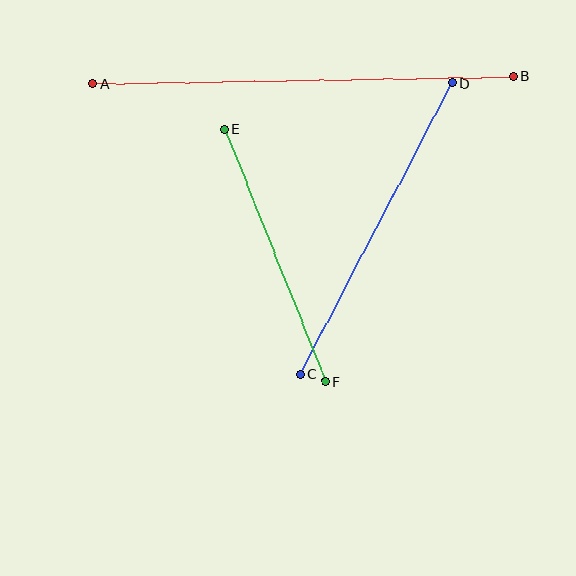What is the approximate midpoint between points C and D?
The midpoint is at approximately (376, 229) pixels.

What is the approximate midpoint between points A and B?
The midpoint is at approximately (303, 80) pixels.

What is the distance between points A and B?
The distance is approximately 421 pixels.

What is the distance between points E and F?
The distance is approximately 271 pixels.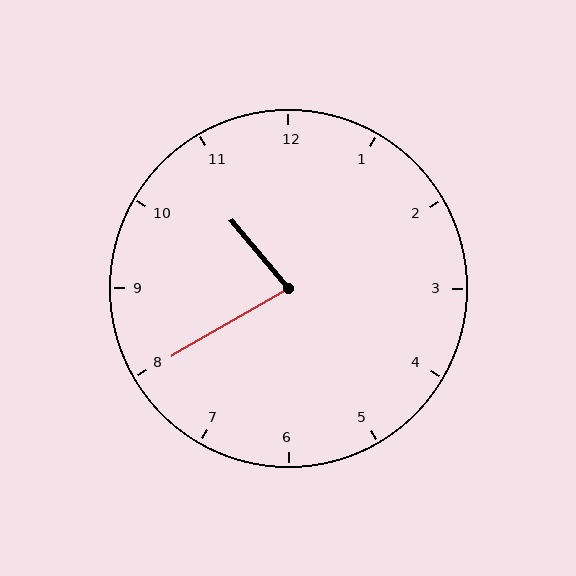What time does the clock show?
10:40.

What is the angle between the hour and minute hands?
Approximately 80 degrees.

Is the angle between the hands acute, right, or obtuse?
It is acute.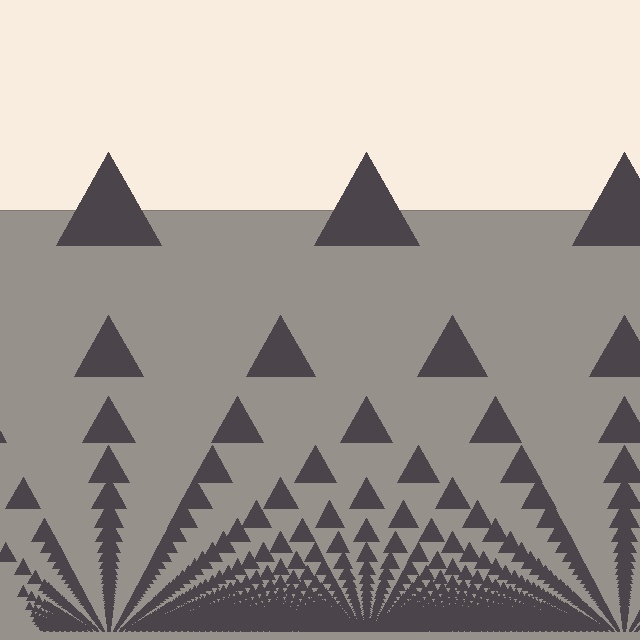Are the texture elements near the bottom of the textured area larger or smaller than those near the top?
Smaller. The gradient is inverted — elements near the bottom are smaller and denser.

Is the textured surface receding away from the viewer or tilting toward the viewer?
The surface appears to tilt toward the viewer. Texture elements get larger and sparser toward the top.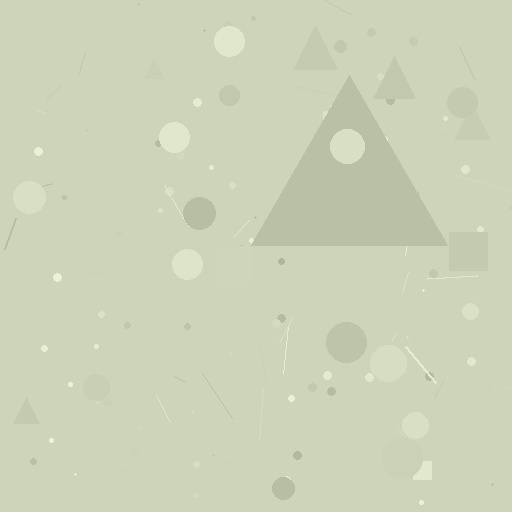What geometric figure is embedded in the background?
A triangle is embedded in the background.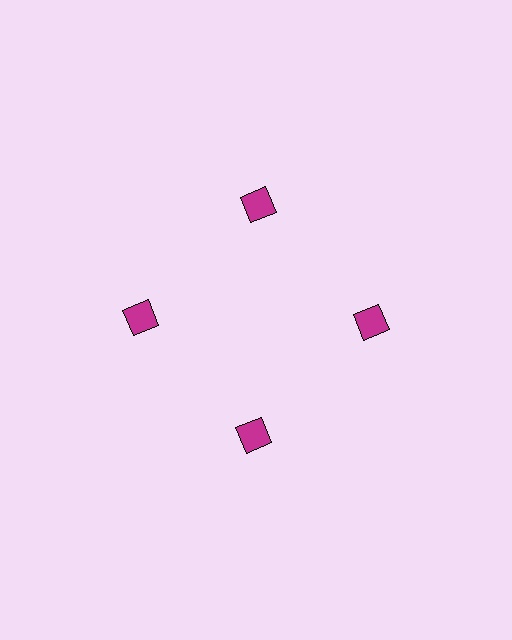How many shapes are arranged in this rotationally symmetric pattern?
There are 4 shapes, arranged in 4 groups of 1.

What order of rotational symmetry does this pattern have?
This pattern has 4-fold rotational symmetry.